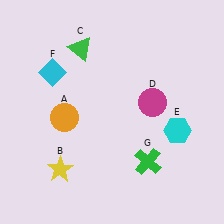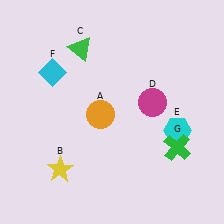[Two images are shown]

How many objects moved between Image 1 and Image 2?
2 objects moved between the two images.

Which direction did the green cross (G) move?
The green cross (G) moved right.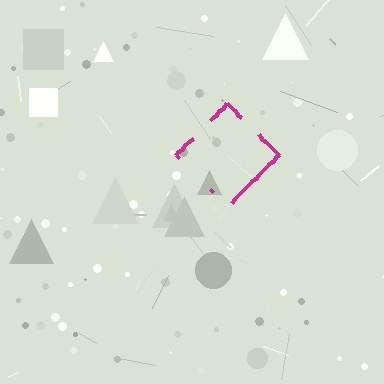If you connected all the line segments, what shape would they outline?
They would outline a diamond.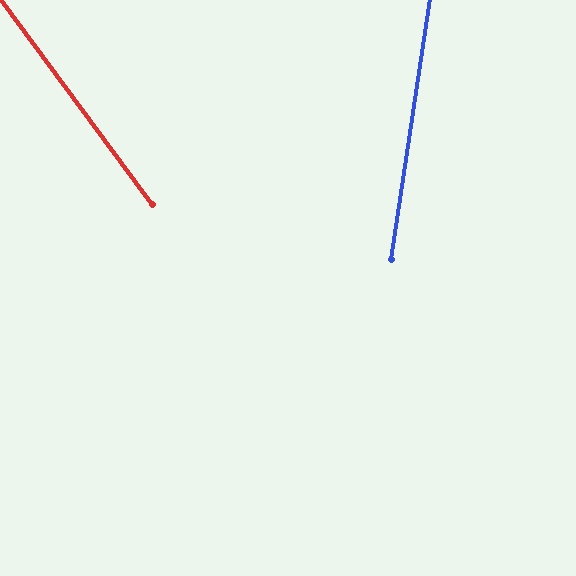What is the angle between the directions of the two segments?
Approximately 45 degrees.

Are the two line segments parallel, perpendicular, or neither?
Neither parallel nor perpendicular — they differ by about 45°.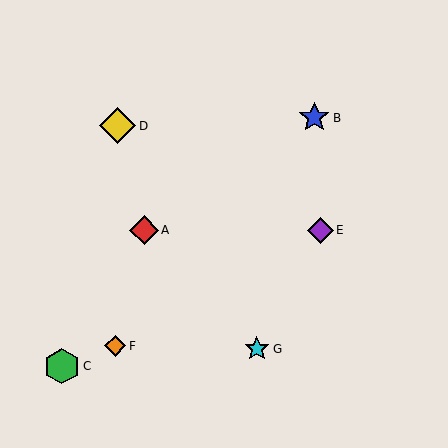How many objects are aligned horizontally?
2 objects (A, E) are aligned horizontally.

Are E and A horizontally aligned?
Yes, both are at y≈230.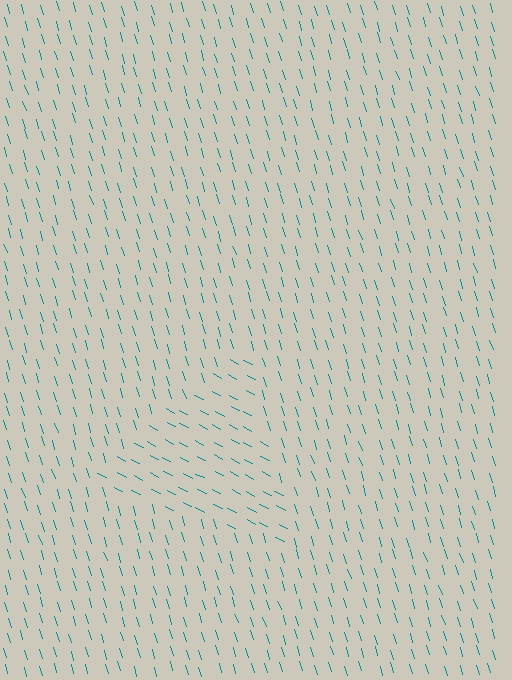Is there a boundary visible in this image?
Yes, there is a texture boundary formed by a change in line orientation.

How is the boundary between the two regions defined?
The boundary is defined purely by a change in line orientation (approximately 45 degrees difference). All lines are the same color and thickness.